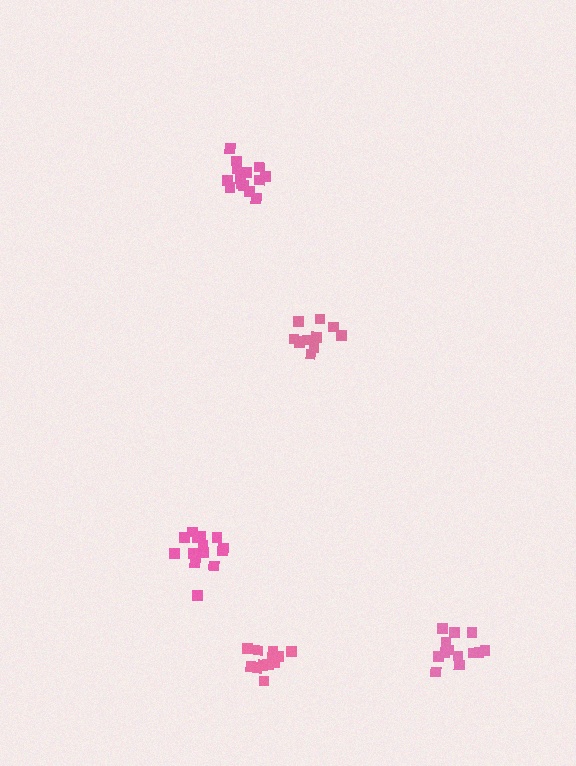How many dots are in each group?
Group 1: 11 dots, Group 2: 13 dots, Group 3: 15 dots, Group 4: 13 dots, Group 5: 15 dots (67 total).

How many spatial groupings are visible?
There are 5 spatial groupings.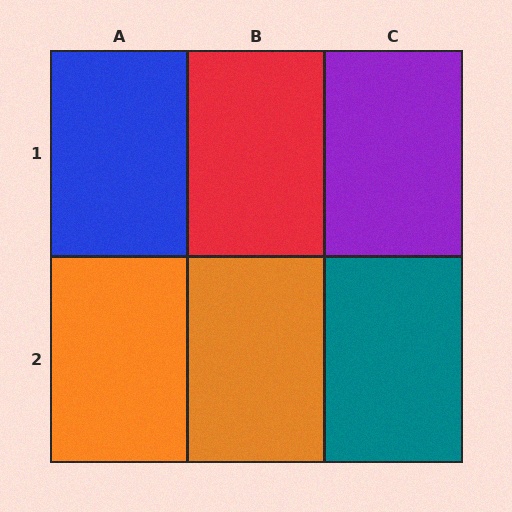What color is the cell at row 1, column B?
Red.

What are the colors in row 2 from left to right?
Orange, orange, teal.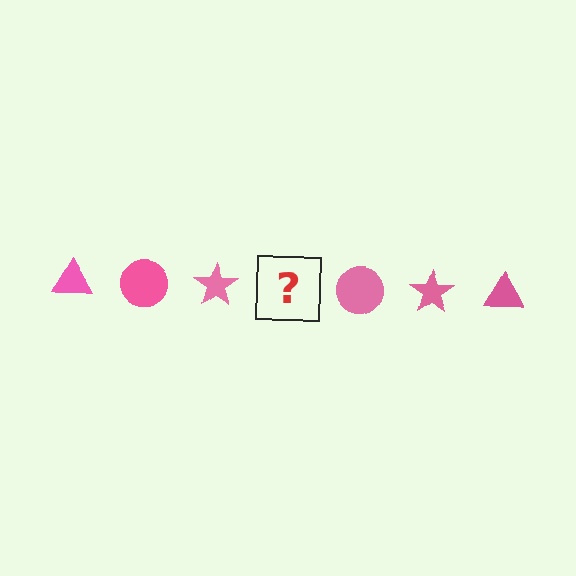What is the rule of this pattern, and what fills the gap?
The rule is that the pattern cycles through triangle, circle, star shapes in pink. The gap should be filled with a pink triangle.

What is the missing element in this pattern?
The missing element is a pink triangle.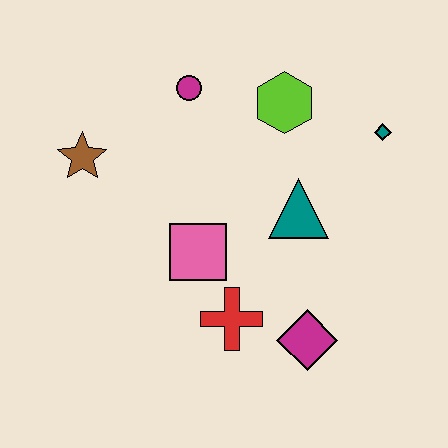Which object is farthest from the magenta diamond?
The brown star is farthest from the magenta diamond.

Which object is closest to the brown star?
The magenta circle is closest to the brown star.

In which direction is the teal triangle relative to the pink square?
The teal triangle is to the right of the pink square.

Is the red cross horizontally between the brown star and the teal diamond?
Yes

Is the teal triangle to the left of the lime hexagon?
No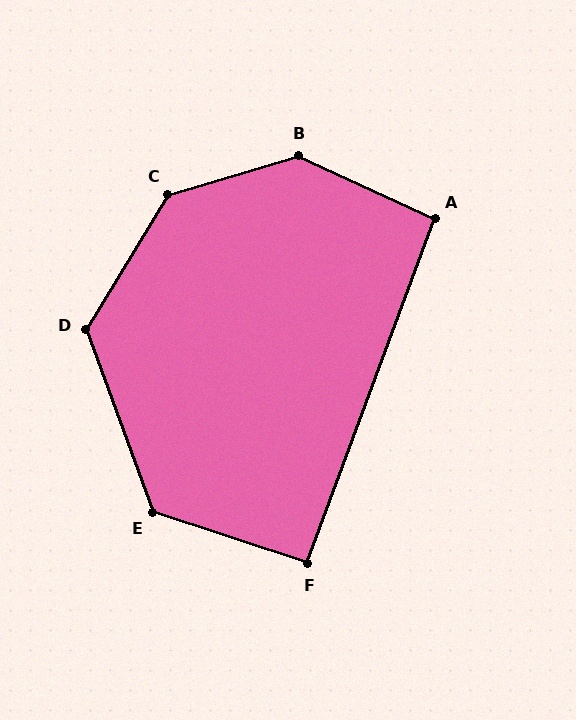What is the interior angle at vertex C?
Approximately 138 degrees (obtuse).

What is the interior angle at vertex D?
Approximately 129 degrees (obtuse).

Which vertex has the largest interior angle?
B, at approximately 139 degrees.